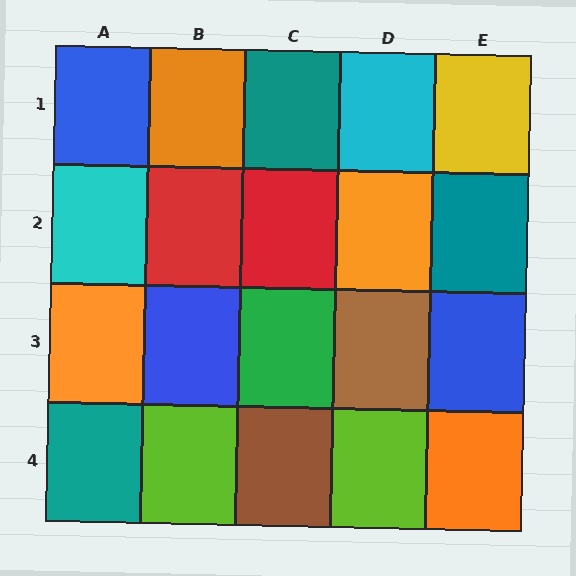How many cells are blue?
3 cells are blue.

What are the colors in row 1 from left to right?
Blue, orange, teal, cyan, yellow.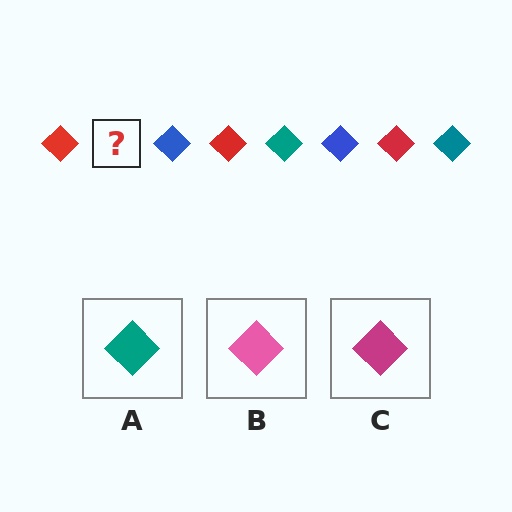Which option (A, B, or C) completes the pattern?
A.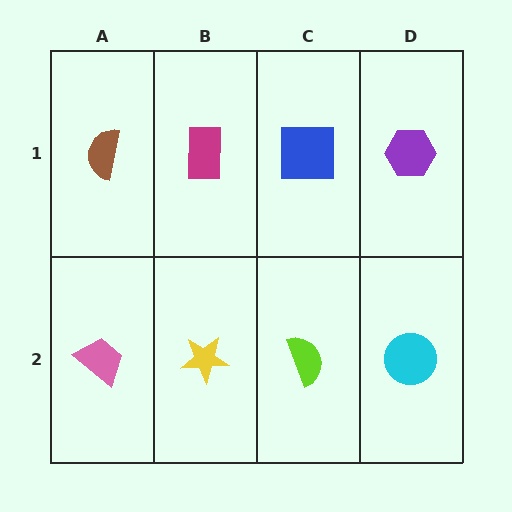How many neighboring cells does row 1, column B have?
3.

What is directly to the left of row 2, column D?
A lime semicircle.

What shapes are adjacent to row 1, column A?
A pink trapezoid (row 2, column A), a magenta rectangle (row 1, column B).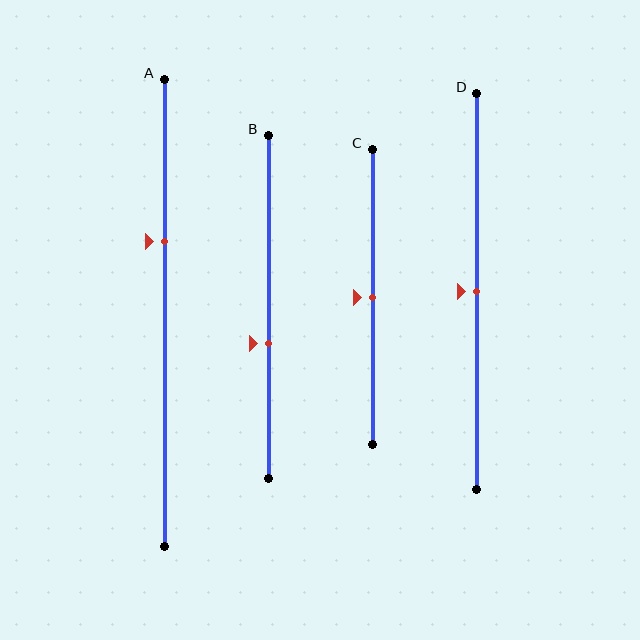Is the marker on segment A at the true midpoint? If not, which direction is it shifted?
No, the marker on segment A is shifted upward by about 15% of the segment length.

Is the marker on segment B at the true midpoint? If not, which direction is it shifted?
No, the marker on segment B is shifted downward by about 11% of the segment length.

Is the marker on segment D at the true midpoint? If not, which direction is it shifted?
Yes, the marker on segment D is at the true midpoint.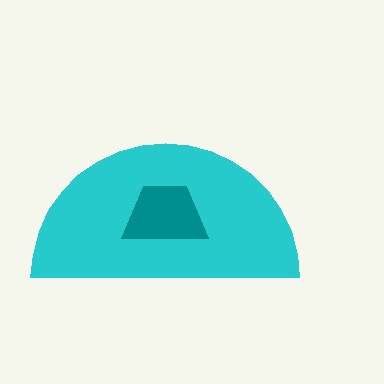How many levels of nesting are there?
2.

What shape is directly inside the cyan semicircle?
The teal trapezoid.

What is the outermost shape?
The cyan semicircle.